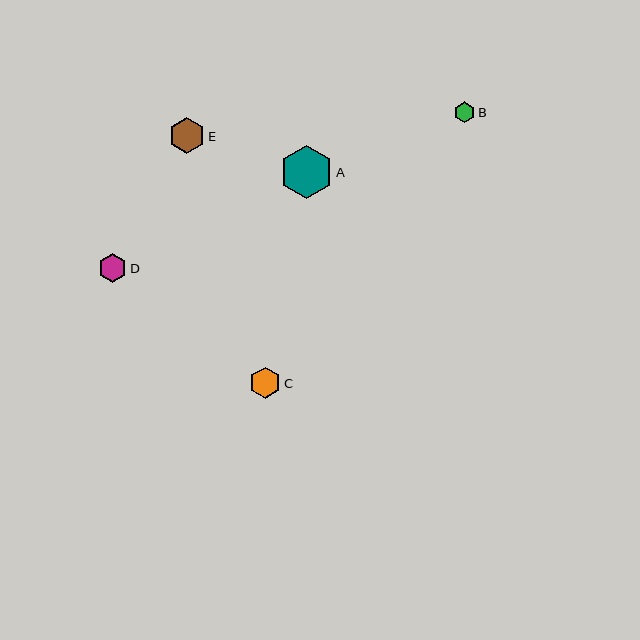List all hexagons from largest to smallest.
From largest to smallest: A, E, C, D, B.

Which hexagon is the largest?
Hexagon A is the largest with a size of approximately 53 pixels.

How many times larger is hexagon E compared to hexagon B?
Hexagon E is approximately 1.7 times the size of hexagon B.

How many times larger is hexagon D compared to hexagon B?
Hexagon D is approximately 1.4 times the size of hexagon B.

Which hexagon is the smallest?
Hexagon B is the smallest with a size of approximately 21 pixels.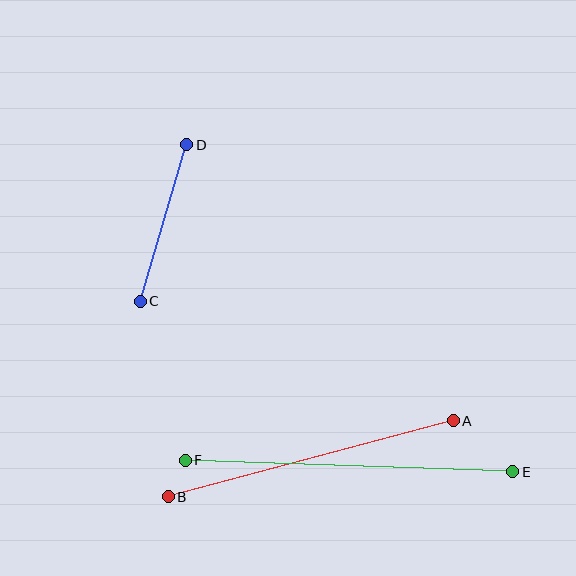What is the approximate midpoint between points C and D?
The midpoint is at approximately (163, 223) pixels.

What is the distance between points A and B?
The distance is approximately 295 pixels.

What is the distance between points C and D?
The distance is approximately 163 pixels.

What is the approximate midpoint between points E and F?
The midpoint is at approximately (349, 466) pixels.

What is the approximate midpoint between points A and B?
The midpoint is at approximately (311, 459) pixels.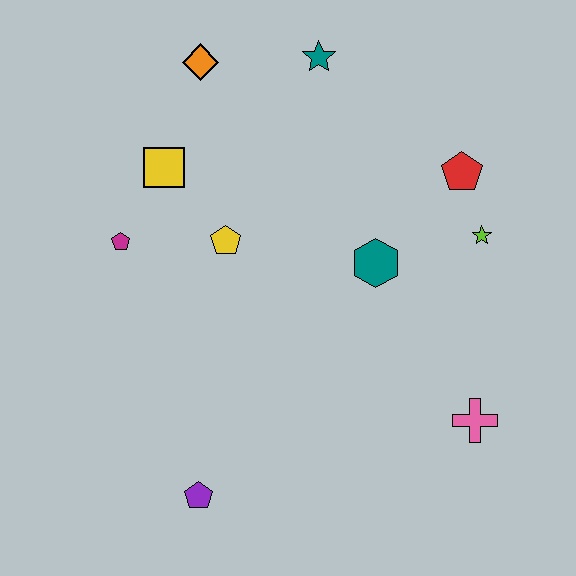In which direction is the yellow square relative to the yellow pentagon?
The yellow square is above the yellow pentagon.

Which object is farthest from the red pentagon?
The purple pentagon is farthest from the red pentagon.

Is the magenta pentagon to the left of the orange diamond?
Yes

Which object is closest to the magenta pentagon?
The yellow square is closest to the magenta pentagon.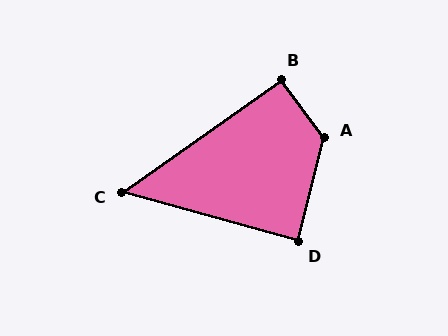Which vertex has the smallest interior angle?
C, at approximately 51 degrees.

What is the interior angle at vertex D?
Approximately 88 degrees (approximately right).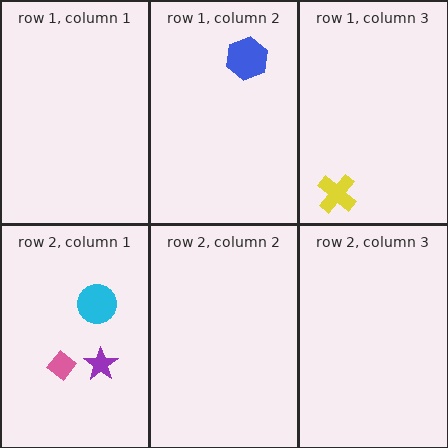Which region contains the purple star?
The row 2, column 1 region.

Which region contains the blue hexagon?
The row 1, column 2 region.